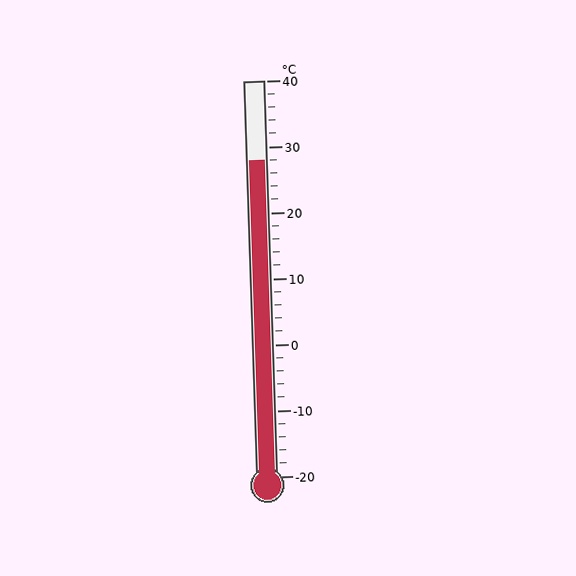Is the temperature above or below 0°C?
The temperature is above 0°C.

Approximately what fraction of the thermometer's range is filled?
The thermometer is filled to approximately 80% of its range.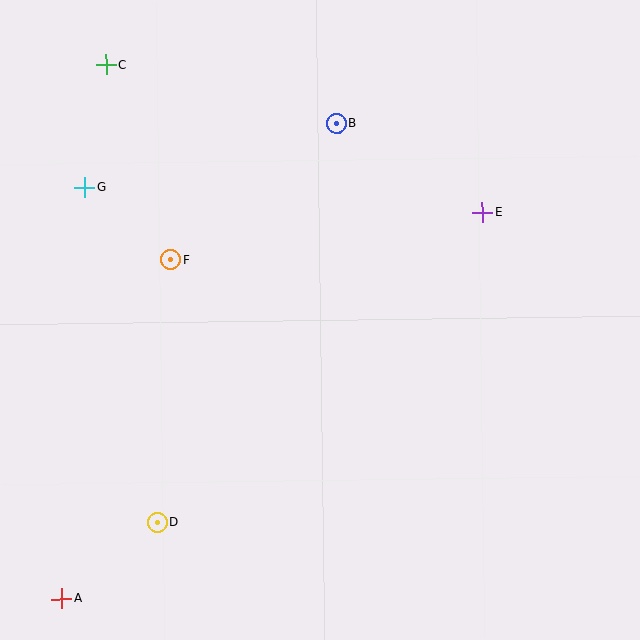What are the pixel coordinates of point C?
Point C is at (106, 65).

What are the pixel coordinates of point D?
Point D is at (157, 522).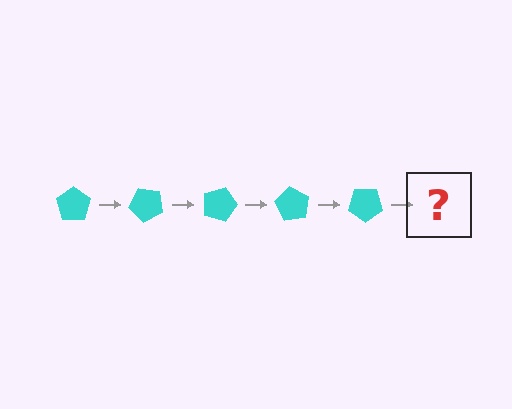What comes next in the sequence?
The next element should be a cyan pentagon rotated 225 degrees.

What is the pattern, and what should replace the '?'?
The pattern is that the pentagon rotates 45 degrees each step. The '?' should be a cyan pentagon rotated 225 degrees.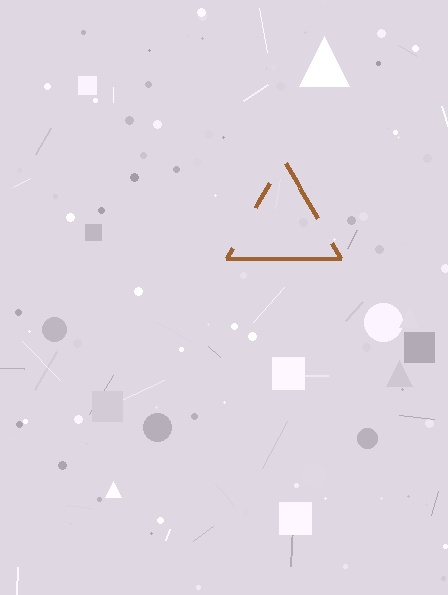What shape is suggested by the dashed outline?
The dashed outline suggests a triangle.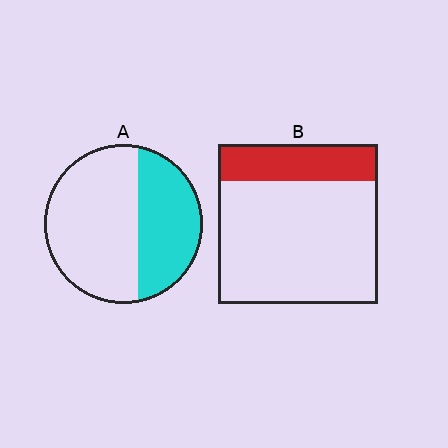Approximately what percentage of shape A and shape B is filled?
A is approximately 40% and B is approximately 25%.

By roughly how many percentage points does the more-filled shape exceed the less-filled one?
By roughly 15 percentage points (A over B).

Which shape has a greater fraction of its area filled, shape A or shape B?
Shape A.